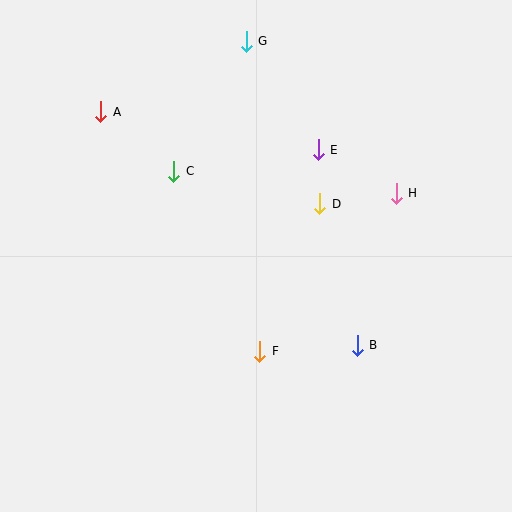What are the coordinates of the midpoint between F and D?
The midpoint between F and D is at (290, 277).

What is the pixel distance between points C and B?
The distance between C and B is 253 pixels.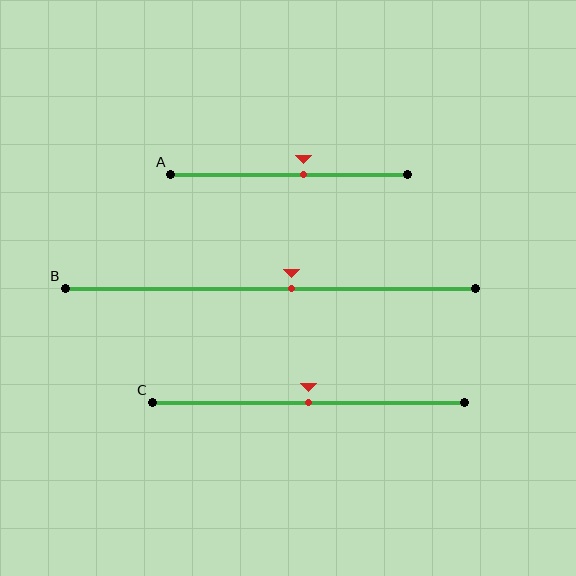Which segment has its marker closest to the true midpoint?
Segment C has its marker closest to the true midpoint.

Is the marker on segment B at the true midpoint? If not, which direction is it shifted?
No, the marker on segment B is shifted to the right by about 5% of the segment length.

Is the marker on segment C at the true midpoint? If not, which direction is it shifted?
Yes, the marker on segment C is at the true midpoint.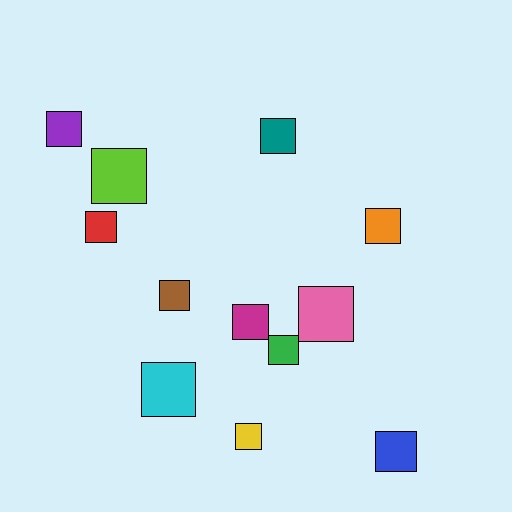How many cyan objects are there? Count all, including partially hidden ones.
There is 1 cyan object.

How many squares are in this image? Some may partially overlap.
There are 12 squares.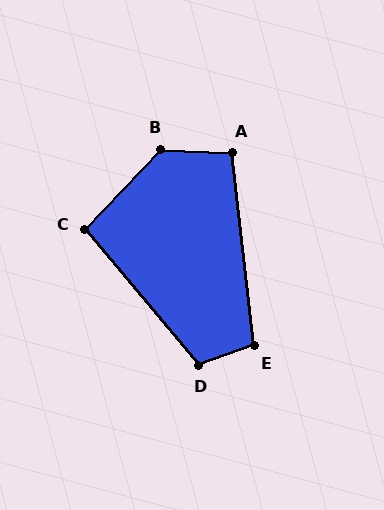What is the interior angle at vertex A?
Approximately 99 degrees (obtuse).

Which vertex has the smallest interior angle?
C, at approximately 96 degrees.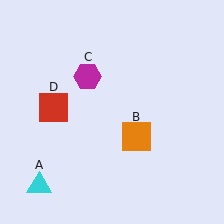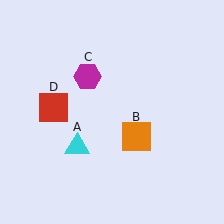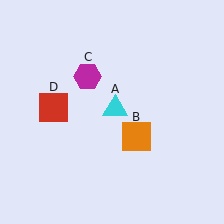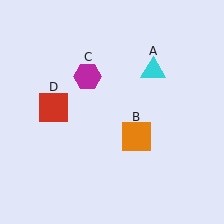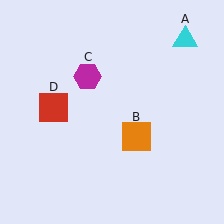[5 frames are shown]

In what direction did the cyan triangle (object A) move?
The cyan triangle (object A) moved up and to the right.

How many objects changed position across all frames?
1 object changed position: cyan triangle (object A).